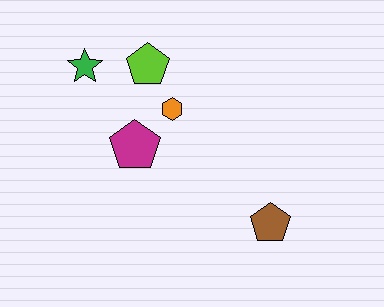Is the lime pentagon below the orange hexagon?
No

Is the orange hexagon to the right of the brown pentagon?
No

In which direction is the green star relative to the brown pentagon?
The green star is to the left of the brown pentagon.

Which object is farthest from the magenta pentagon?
The brown pentagon is farthest from the magenta pentagon.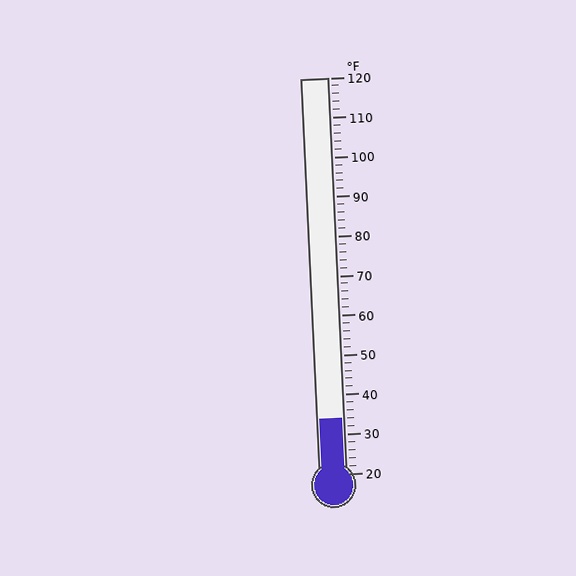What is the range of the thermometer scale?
The thermometer scale ranges from 20°F to 120°F.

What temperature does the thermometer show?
The thermometer shows approximately 34°F.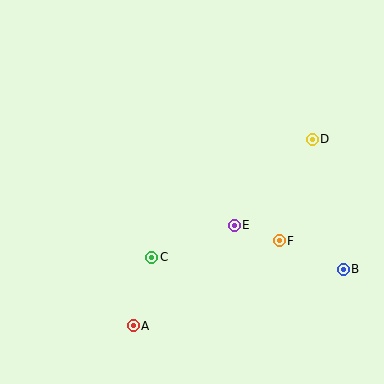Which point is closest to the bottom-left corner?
Point A is closest to the bottom-left corner.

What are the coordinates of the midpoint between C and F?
The midpoint between C and F is at (215, 249).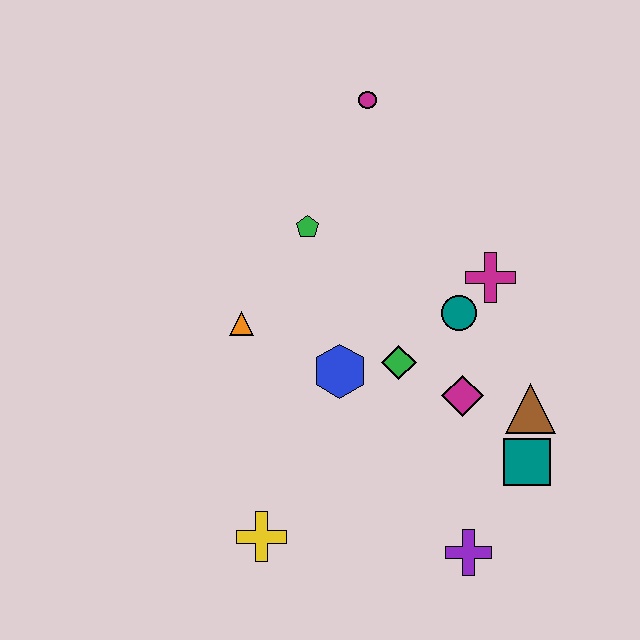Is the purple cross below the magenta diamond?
Yes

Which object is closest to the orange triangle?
The blue hexagon is closest to the orange triangle.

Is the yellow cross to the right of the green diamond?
No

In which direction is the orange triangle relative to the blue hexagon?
The orange triangle is to the left of the blue hexagon.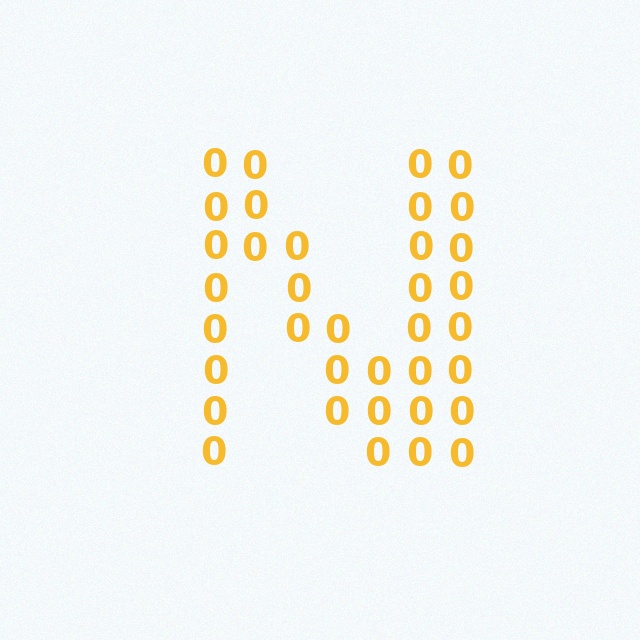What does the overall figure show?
The overall figure shows the letter N.